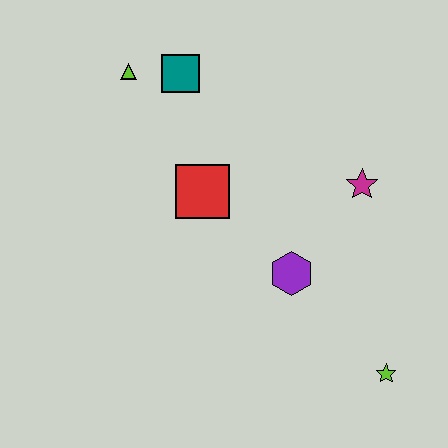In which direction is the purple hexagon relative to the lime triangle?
The purple hexagon is below the lime triangle.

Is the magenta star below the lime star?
No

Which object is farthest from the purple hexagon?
The lime triangle is farthest from the purple hexagon.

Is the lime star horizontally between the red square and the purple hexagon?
No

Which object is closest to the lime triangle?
The teal square is closest to the lime triangle.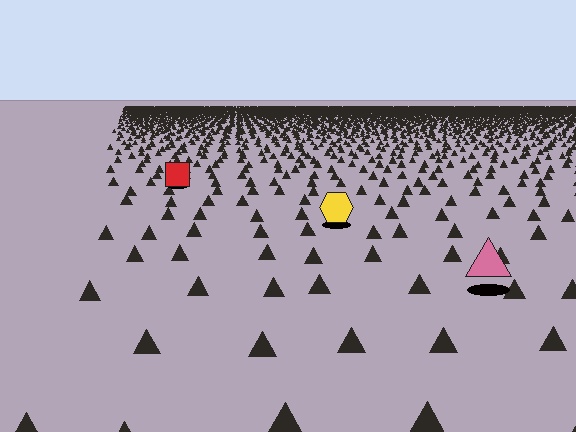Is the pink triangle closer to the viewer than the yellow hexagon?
Yes. The pink triangle is closer — you can tell from the texture gradient: the ground texture is coarser near it.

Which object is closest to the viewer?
The pink triangle is closest. The texture marks near it are larger and more spread out.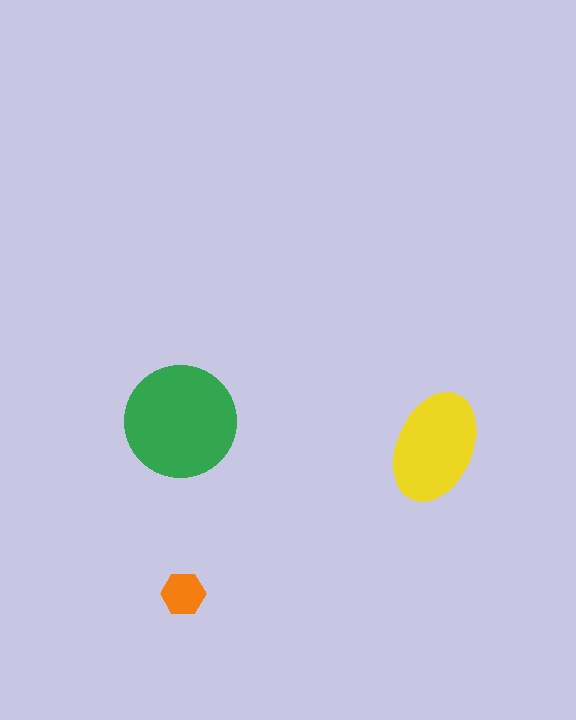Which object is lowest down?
The orange hexagon is bottommost.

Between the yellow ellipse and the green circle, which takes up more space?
The green circle.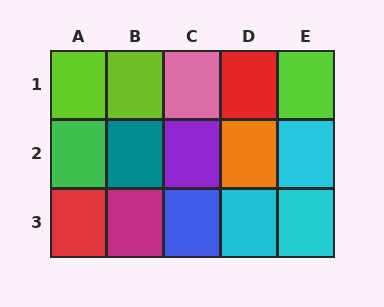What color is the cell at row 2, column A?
Green.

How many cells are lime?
3 cells are lime.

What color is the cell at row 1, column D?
Red.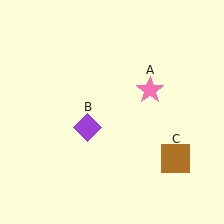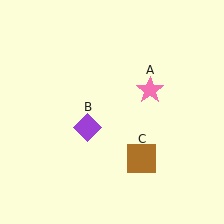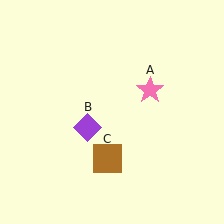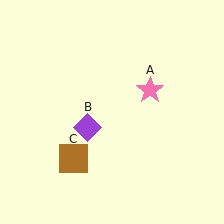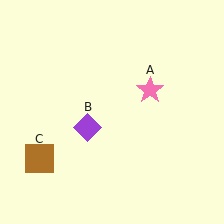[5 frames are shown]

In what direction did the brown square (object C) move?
The brown square (object C) moved left.